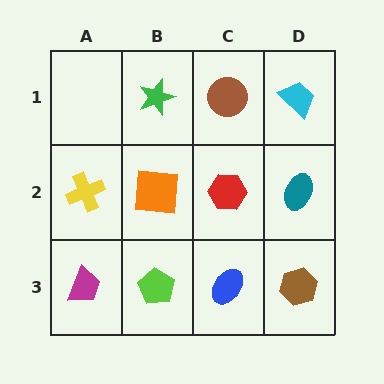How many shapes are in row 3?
4 shapes.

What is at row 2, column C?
A red hexagon.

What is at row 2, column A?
A yellow cross.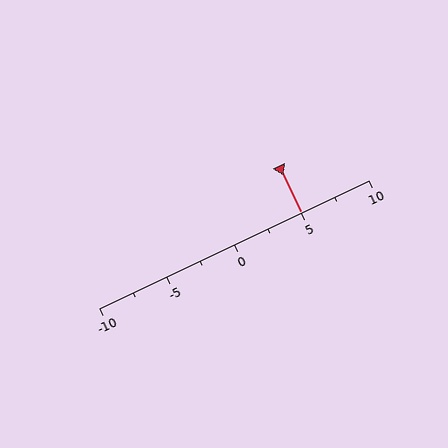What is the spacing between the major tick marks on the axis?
The major ticks are spaced 5 apart.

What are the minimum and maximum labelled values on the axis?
The axis runs from -10 to 10.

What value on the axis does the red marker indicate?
The marker indicates approximately 5.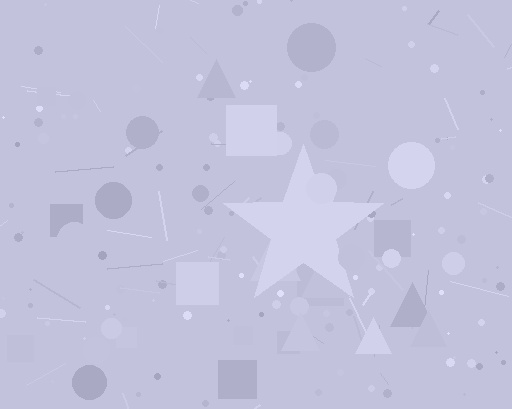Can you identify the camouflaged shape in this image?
The camouflaged shape is a star.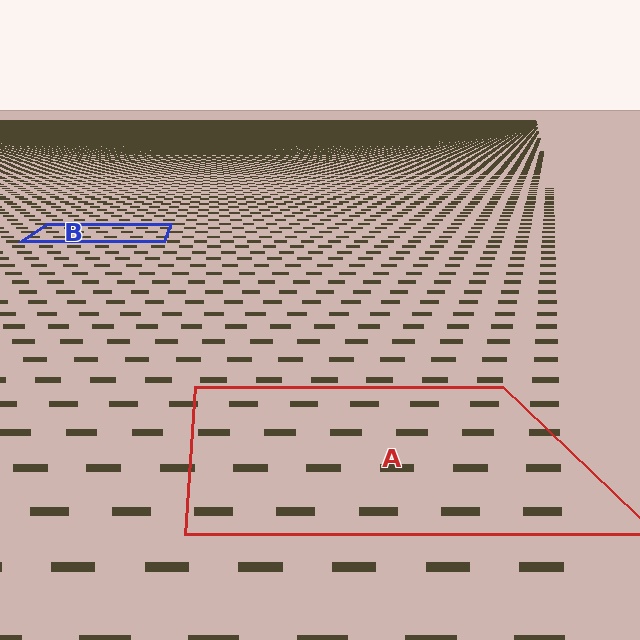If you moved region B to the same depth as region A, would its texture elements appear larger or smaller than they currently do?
They would appear larger. At a closer depth, the same texture elements are projected at a bigger on-screen size.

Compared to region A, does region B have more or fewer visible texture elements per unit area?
Region B has more texture elements per unit area — they are packed more densely because it is farther away.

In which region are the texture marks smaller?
The texture marks are smaller in region B, because it is farther away.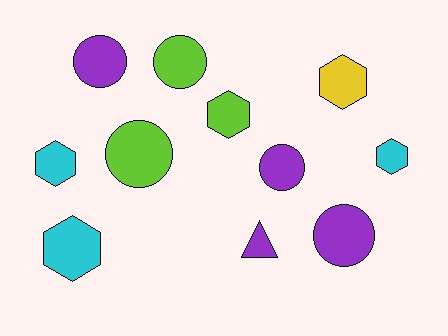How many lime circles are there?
There are 2 lime circles.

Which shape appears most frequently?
Hexagon, with 5 objects.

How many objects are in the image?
There are 11 objects.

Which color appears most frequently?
Purple, with 4 objects.